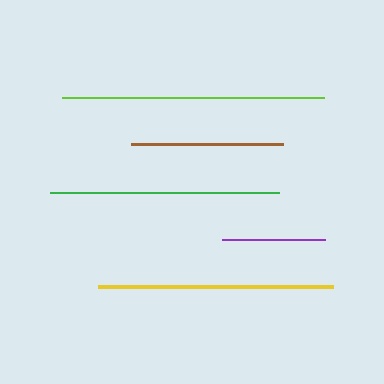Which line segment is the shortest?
The purple line is the shortest at approximately 103 pixels.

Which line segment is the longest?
The lime line is the longest at approximately 261 pixels.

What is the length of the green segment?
The green segment is approximately 230 pixels long.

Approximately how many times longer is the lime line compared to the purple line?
The lime line is approximately 2.5 times the length of the purple line.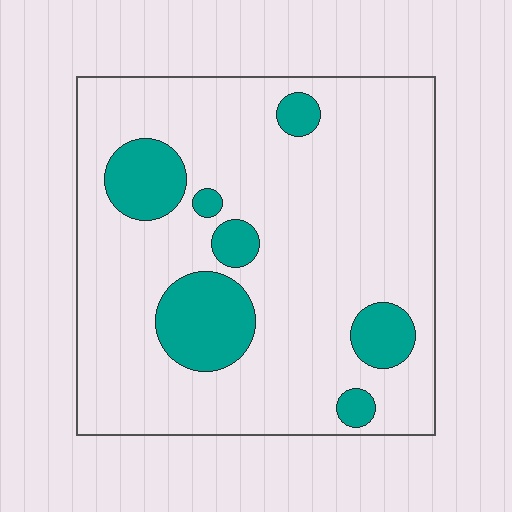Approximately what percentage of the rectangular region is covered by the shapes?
Approximately 15%.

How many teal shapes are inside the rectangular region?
7.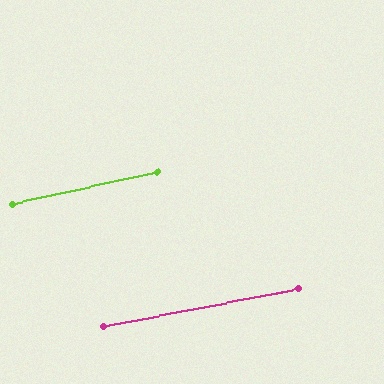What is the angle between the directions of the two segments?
Approximately 2 degrees.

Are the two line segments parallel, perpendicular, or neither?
Parallel — their directions differ by only 1.7°.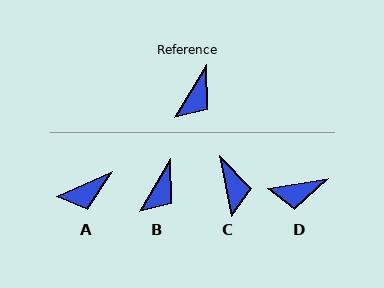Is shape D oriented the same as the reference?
No, it is off by about 50 degrees.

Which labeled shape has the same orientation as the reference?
B.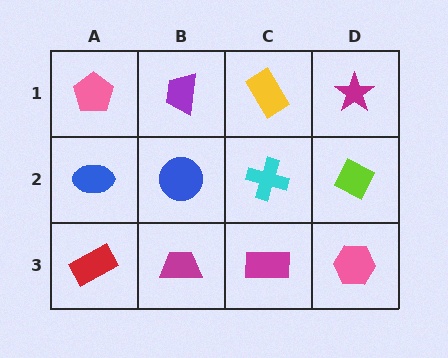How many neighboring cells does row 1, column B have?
3.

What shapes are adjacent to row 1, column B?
A blue circle (row 2, column B), a pink pentagon (row 1, column A), a yellow rectangle (row 1, column C).